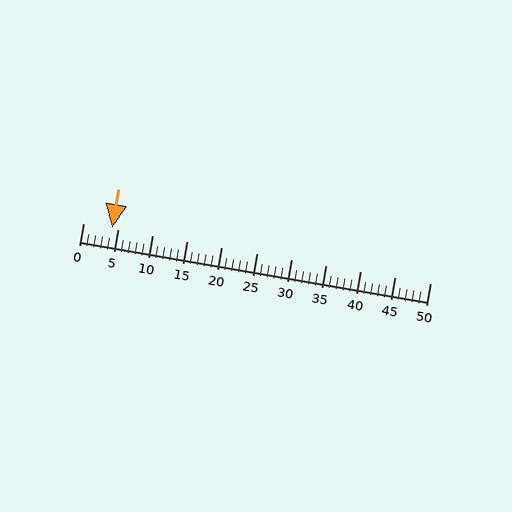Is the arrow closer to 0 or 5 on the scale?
The arrow is closer to 5.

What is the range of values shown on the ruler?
The ruler shows values from 0 to 50.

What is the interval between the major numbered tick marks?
The major tick marks are spaced 5 units apart.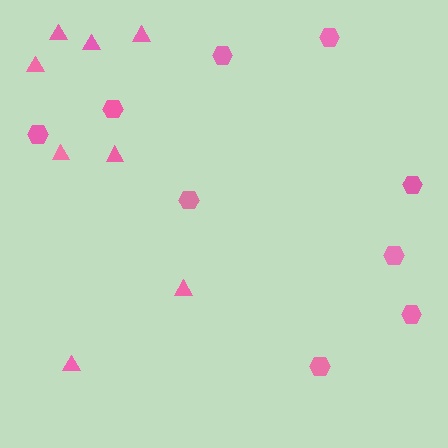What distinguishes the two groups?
There are 2 groups: one group of hexagons (9) and one group of triangles (8).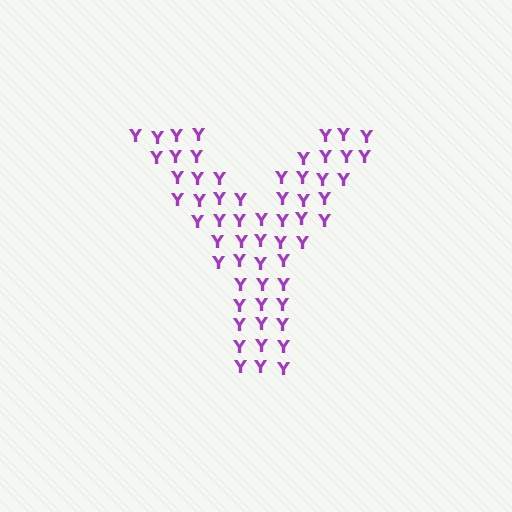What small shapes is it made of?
It is made of small letter Y's.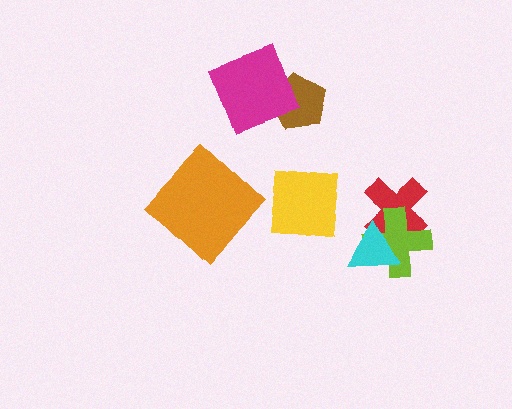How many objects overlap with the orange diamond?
0 objects overlap with the orange diamond.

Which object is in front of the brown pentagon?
The magenta diamond is in front of the brown pentagon.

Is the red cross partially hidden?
Yes, it is partially covered by another shape.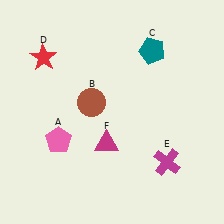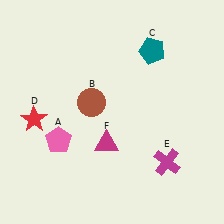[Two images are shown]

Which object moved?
The red star (D) moved down.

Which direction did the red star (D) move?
The red star (D) moved down.